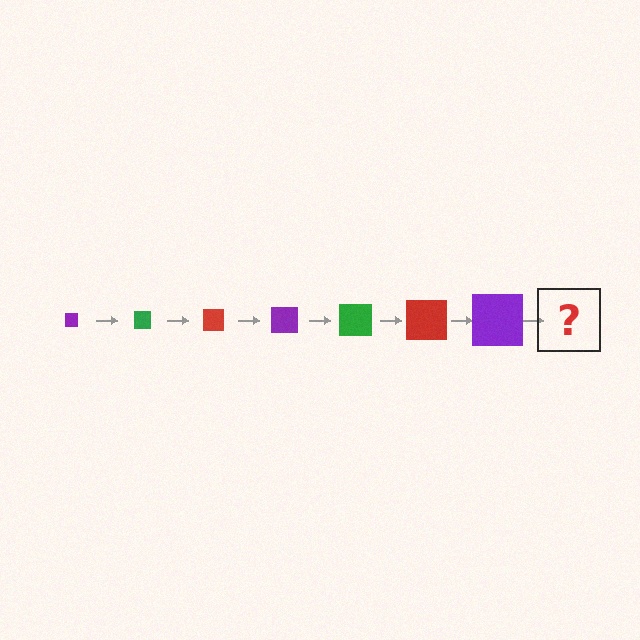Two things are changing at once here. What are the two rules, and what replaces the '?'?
The two rules are that the square grows larger each step and the color cycles through purple, green, and red. The '?' should be a green square, larger than the previous one.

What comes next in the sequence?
The next element should be a green square, larger than the previous one.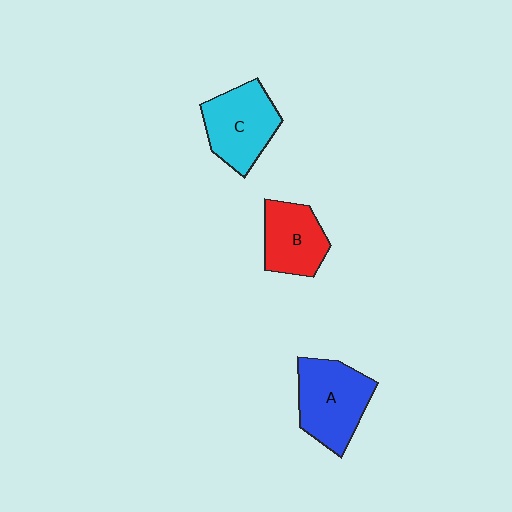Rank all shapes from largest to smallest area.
From largest to smallest: A (blue), C (cyan), B (red).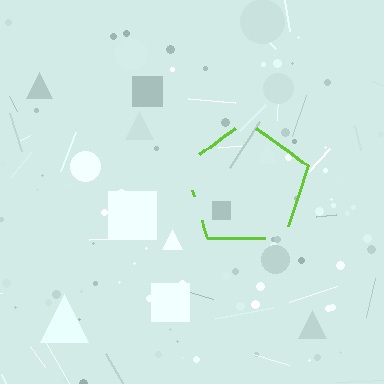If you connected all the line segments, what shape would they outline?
They would outline a pentagon.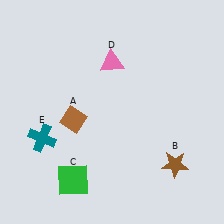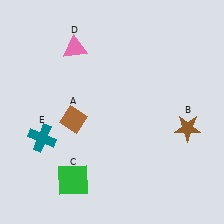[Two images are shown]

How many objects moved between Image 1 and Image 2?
2 objects moved between the two images.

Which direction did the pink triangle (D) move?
The pink triangle (D) moved left.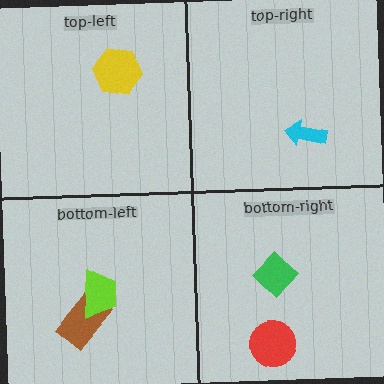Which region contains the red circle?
The bottom-right region.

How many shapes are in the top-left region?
1.